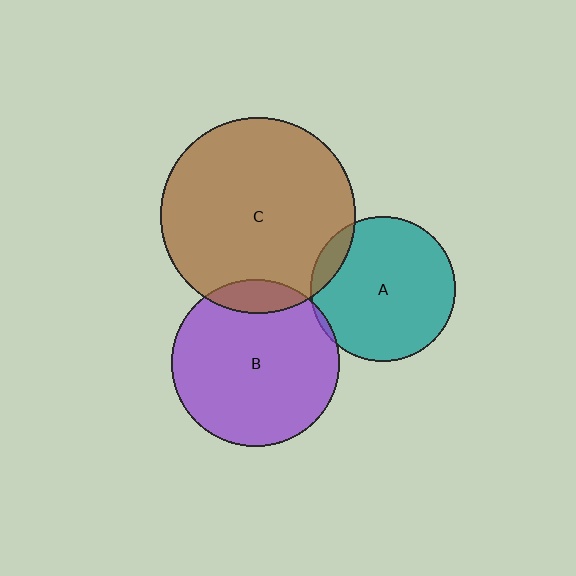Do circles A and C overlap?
Yes.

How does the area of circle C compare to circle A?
Approximately 1.8 times.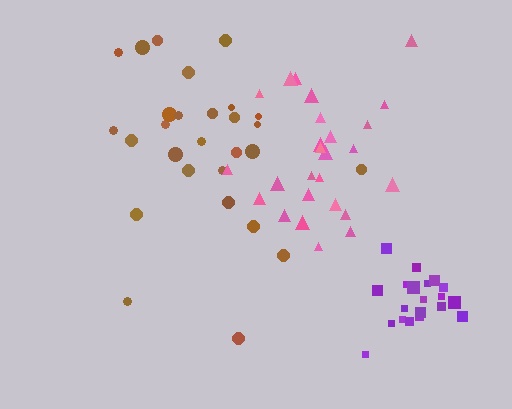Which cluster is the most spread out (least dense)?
Brown.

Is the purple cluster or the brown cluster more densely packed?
Purple.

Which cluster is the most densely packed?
Purple.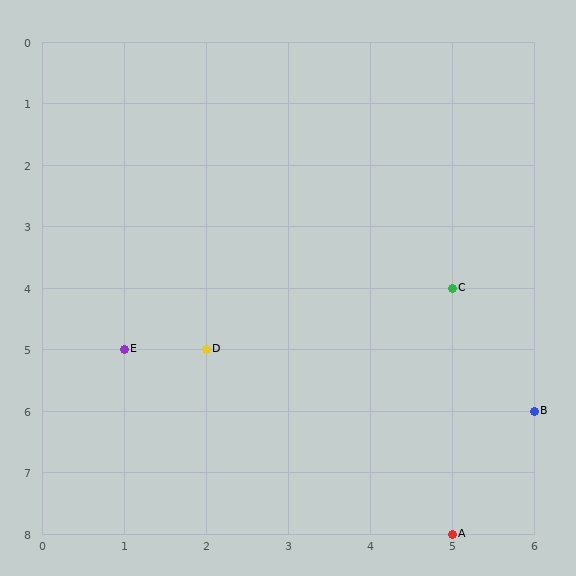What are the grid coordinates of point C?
Point C is at grid coordinates (5, 4).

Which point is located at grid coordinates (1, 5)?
Point E is at (1, 5).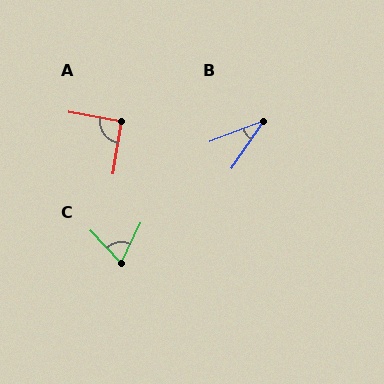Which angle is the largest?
A, at approximately 91 degrees.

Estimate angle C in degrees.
Approximately 69 degrees.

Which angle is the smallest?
B, at approximately 34 degrees.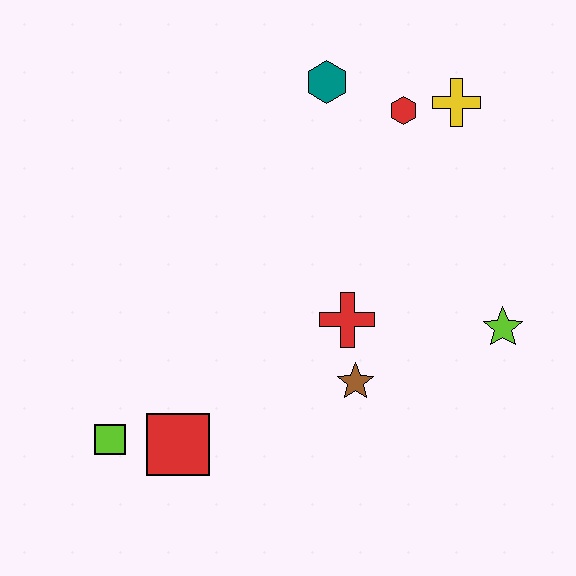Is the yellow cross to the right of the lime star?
No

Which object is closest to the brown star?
The red cross is closest to the brown star.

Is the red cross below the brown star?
No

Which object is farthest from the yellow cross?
The lime square is farthest from the yellow cross.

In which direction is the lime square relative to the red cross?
The lime square is to the left of the red cross.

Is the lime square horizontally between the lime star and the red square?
No